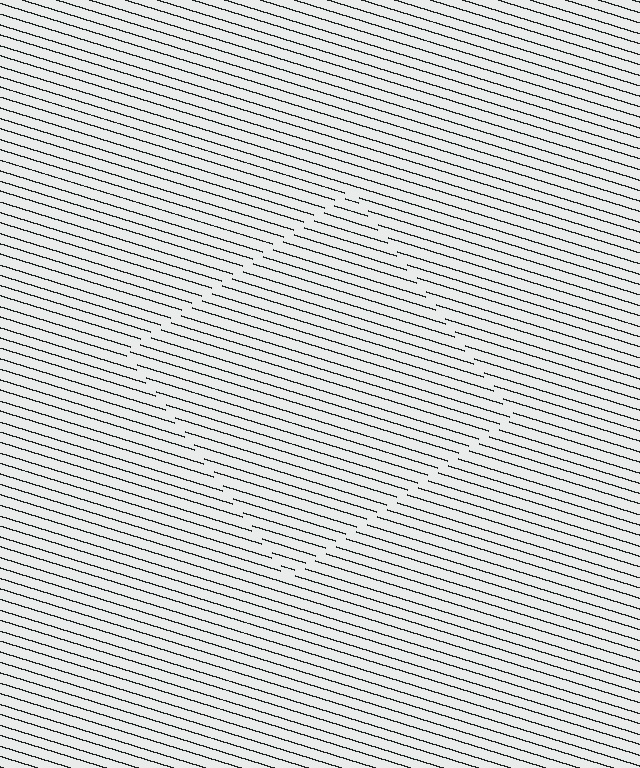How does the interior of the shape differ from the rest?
The interior of the shape contains the same grating, shifted by half a period — the contour is defined by the phase discontinuity where line-ends from the inner and outer gratings abut.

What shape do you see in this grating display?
An illusory square. The interior of the shape contains the same grating, shifted by half a period — the contour is defined by the phase discontinuity where line-ends from the inner and outer gratings abut.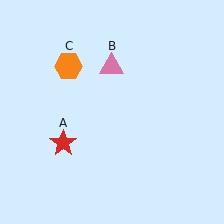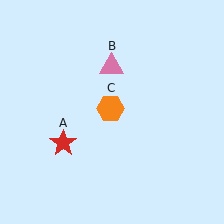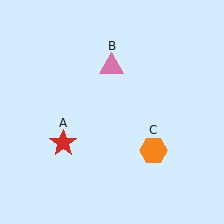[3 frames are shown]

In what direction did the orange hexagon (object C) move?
The orange hexagon (object C) moved down and to the right.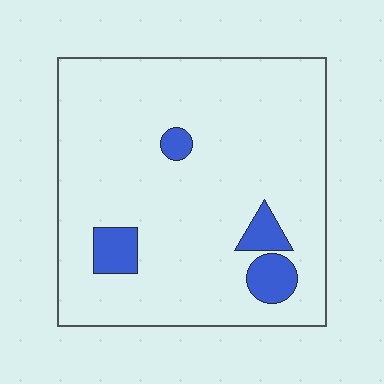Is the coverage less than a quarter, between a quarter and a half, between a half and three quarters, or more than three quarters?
Less than a quarter.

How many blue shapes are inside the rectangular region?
4.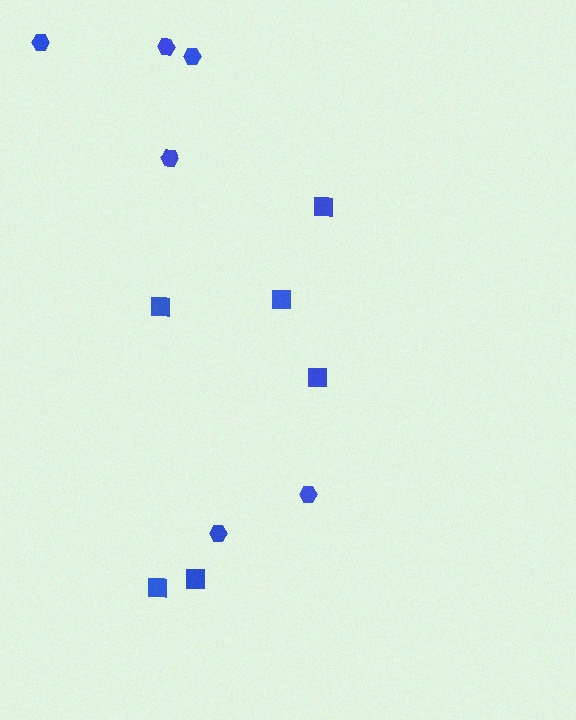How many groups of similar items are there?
There are 2 groups: one group of squares (6) and one group of hexagons (6).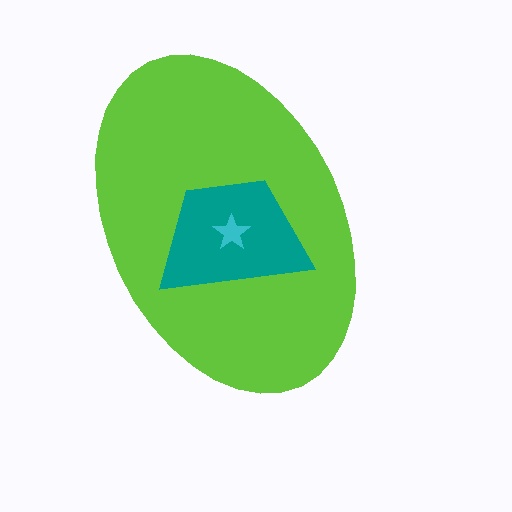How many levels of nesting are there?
3.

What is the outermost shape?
The lime ellipse.